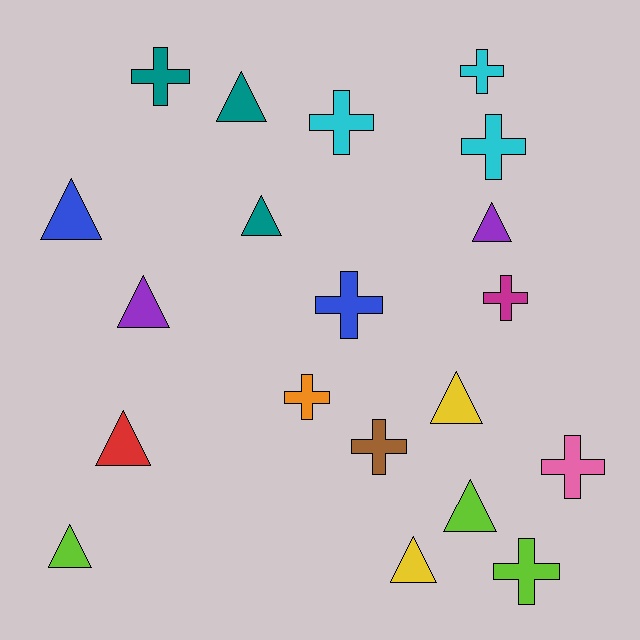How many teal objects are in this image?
There are 3 teal objects.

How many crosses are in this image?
There are 10 crosses.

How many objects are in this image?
There are 20 objects.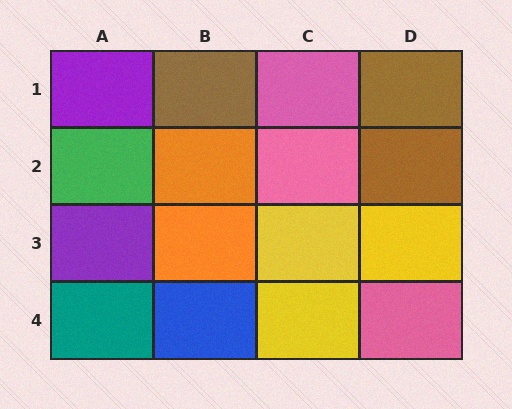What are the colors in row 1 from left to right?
Purple, brown, pink, brown.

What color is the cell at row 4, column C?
Yellow.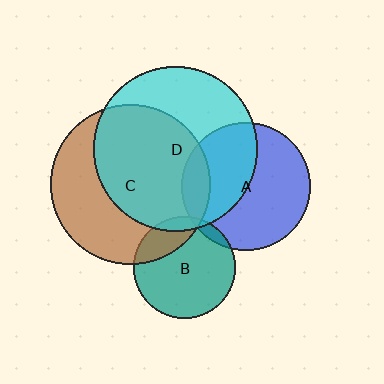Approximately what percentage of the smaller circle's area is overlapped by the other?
Approximately 20%.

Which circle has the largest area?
Circle D (cyan).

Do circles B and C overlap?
Yes.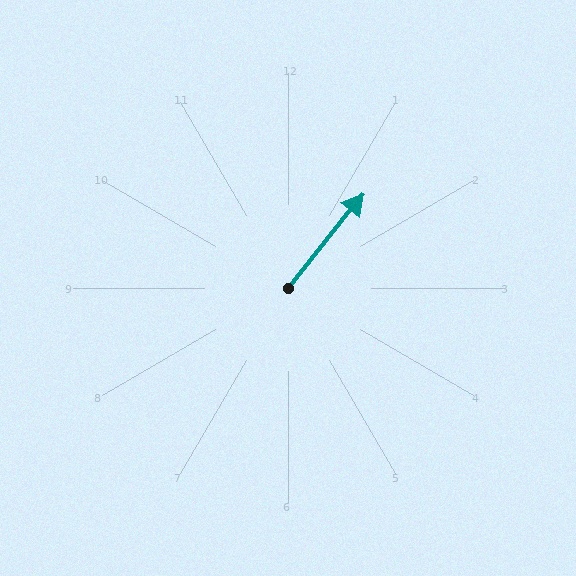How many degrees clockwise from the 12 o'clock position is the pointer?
Approximately 39 degrees.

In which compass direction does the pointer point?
Northeast.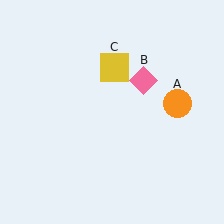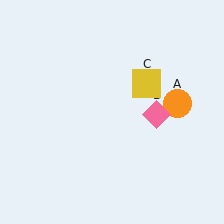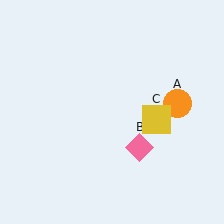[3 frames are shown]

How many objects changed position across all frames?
2 objects changed position: pink diamond (object B), yellow square (object C).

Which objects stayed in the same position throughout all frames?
Orange circle (object A) remained stationary.